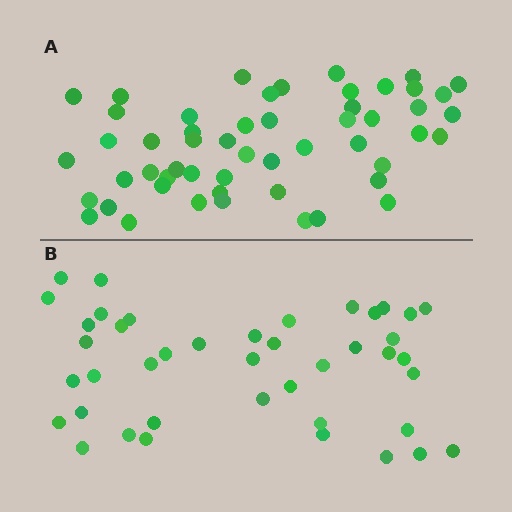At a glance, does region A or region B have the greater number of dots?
Region A (the top region) has more dots.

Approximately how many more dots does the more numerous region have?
Region A has roughly 12 or so more dots than region B.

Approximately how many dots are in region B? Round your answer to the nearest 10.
About 40 dots. (The exact count is 42, which rounds to 40.)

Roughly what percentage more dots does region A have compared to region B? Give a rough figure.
About 25% more.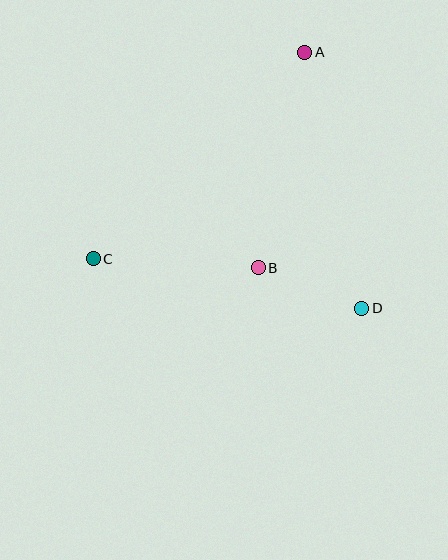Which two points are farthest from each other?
Points A and C are farthest from each other.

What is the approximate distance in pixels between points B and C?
The distance between B and C is approximately 165 pixels.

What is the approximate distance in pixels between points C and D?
The distance between C and D is approximately 273 pixels.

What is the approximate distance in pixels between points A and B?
The distance between A and B is approximately 220 pixels.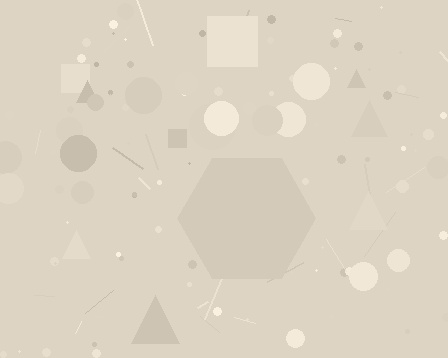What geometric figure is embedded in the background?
A hexagon is embedded in the background.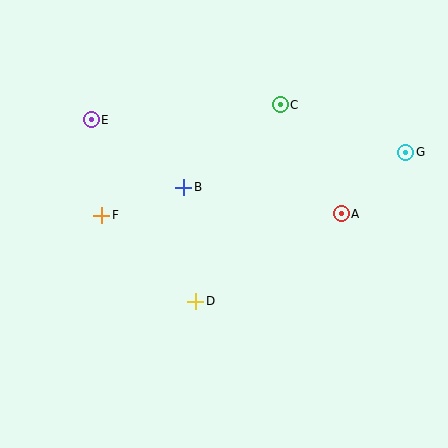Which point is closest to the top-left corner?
Point E is closest to the top-left corner.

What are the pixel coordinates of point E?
Point E is at (91, 120).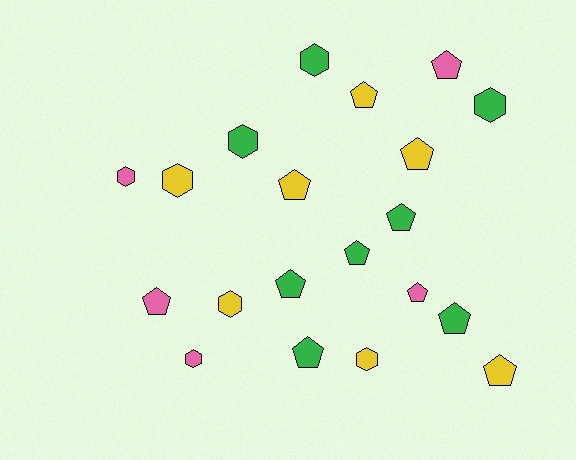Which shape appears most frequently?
Pentagon, with 12 objects.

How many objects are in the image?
There are 20 objects.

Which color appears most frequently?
Green, with 8 objects.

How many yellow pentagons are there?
There are 4 yellow pentagons.